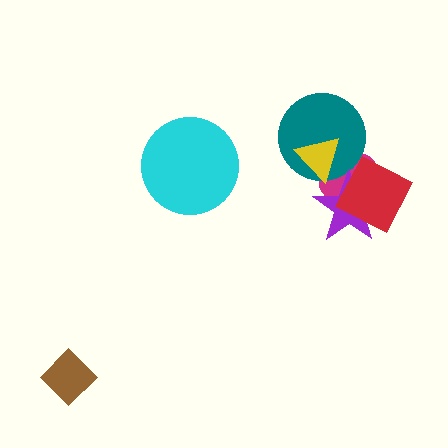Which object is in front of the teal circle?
The yellow triangle is in front of the teal circle.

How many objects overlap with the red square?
2 objects overlap with the red square.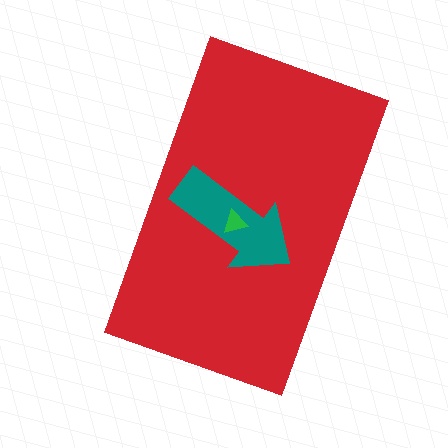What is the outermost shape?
The red rectangle.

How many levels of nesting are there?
3.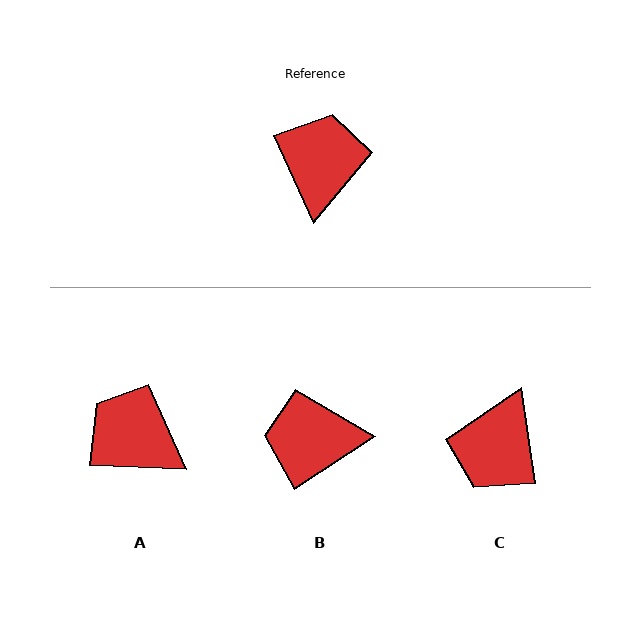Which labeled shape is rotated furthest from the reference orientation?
C, about 164 degrees away.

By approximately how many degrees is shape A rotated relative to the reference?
Approximately 64 degrees counter-clockwise.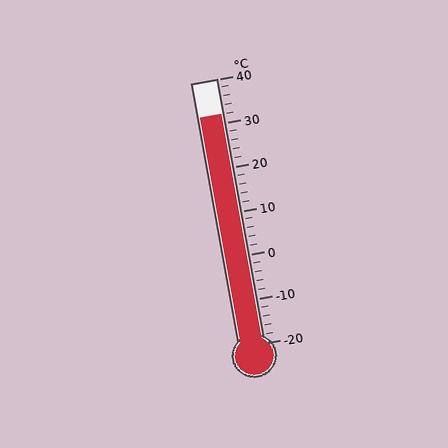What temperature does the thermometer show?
The thermometer shows approximately 32°C.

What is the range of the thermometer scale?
The thermometer scale ranges from -20°C to 40°C.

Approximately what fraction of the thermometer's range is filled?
The thermometer is filled to approximately 85% of its range.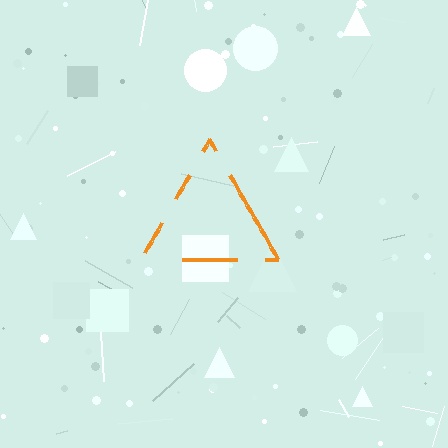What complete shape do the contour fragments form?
The contour fragments form a triangle.